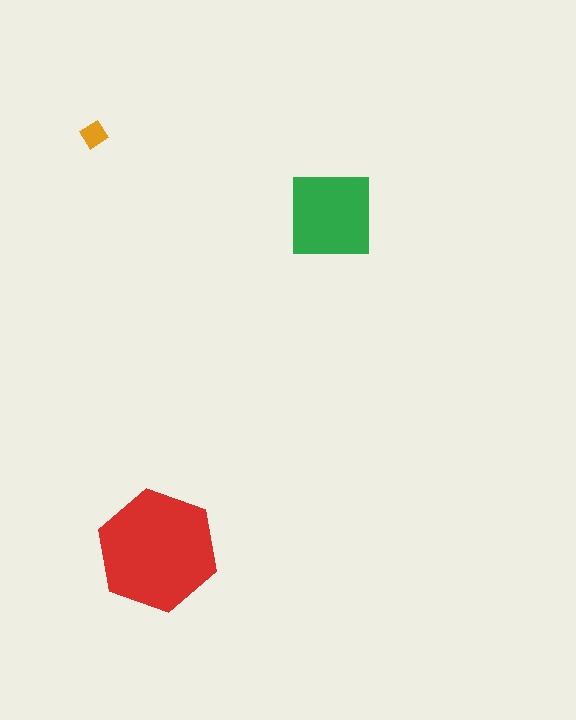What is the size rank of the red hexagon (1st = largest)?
1st.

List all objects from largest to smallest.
The red hexagon, the green square, the orange diamond.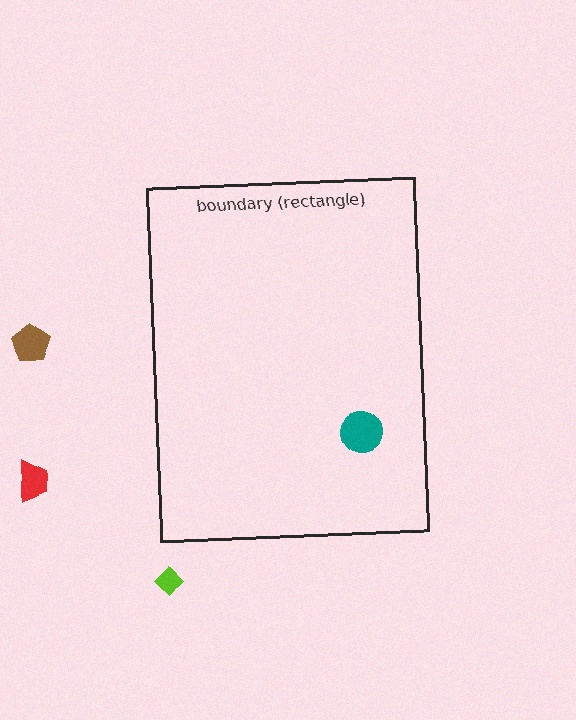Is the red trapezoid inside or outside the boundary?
Outside.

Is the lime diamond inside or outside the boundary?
Outside.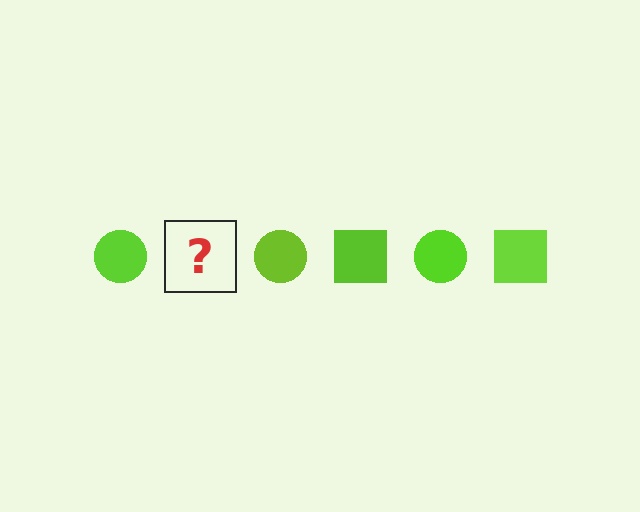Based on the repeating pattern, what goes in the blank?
The blank should be a lime square.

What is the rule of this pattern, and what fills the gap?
The rule is that the pattern cycles through circle, square shapes in lime. The gap should be filled with a lime square.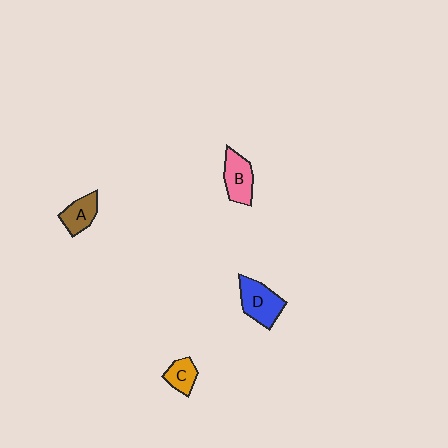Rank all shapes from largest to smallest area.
From largest to smallest: D (blue), B (pink), A (brown), C (orange).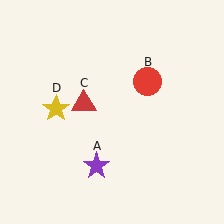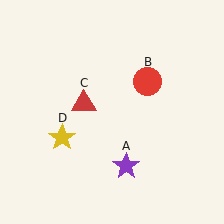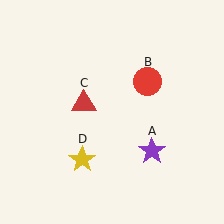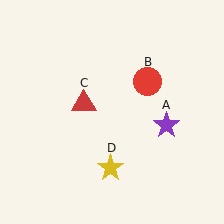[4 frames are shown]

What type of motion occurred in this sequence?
The purple star (object A), yellow star (object D) rotated counterclockwise around the center of the scene.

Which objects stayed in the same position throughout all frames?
Red circle (object B) and red triangle (object C) remained stationary.